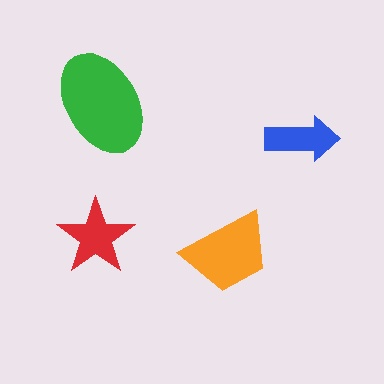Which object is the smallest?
The blue arrow.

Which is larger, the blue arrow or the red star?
The red star.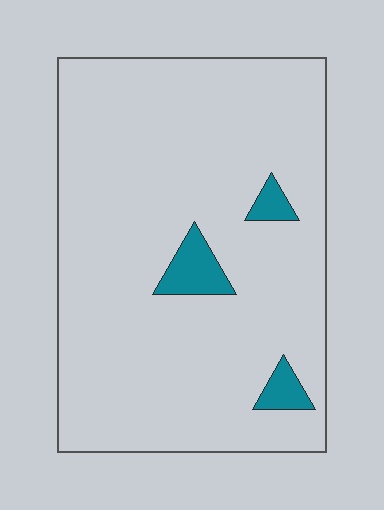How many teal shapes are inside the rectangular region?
3.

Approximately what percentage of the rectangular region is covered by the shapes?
Approximately 5%.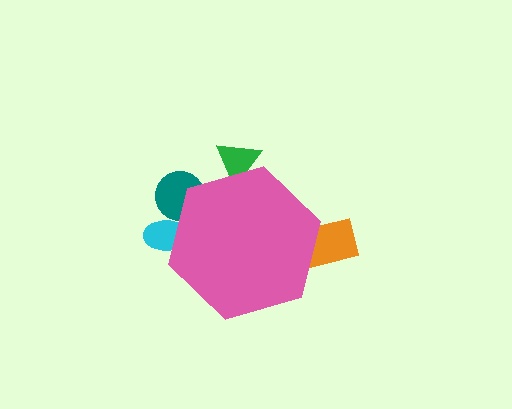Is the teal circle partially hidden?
Yes, the teal circle is partially hidden behind the pink hexagon.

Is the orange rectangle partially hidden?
Yes, the orange rectangle is partially hidden behind the pink hexagon.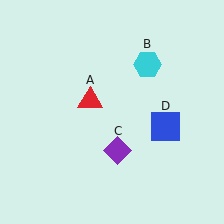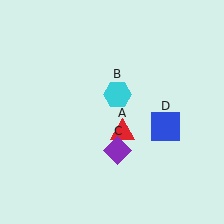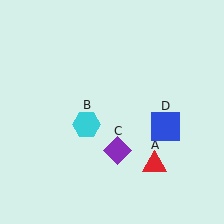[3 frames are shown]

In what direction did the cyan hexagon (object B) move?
The cyan hexagon (object B) moved down and to the left.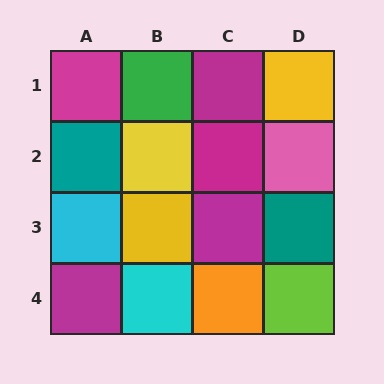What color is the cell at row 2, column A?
Teal.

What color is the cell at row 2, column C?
Magenta.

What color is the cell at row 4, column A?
Magenta.